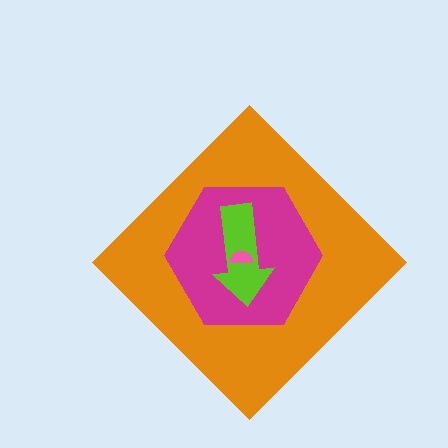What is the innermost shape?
The pink semicircle.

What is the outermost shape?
The orange diamond.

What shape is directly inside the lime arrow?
The pink semicircle.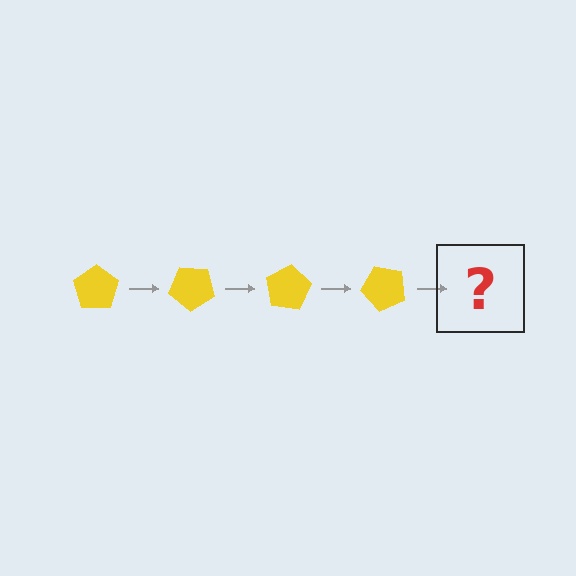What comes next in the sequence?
The next element should be a yellow pentagon rotated 160 degrees.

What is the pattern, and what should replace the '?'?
The pattern is that the pentagon rotates 40 degrees each step. The '?' should be a yellow pentagon rotated 160 degrees.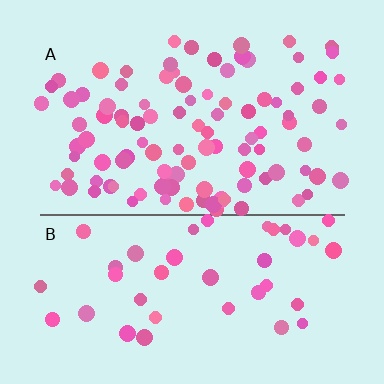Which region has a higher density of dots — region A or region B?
A (the top).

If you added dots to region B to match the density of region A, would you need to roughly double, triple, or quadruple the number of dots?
Approximately double.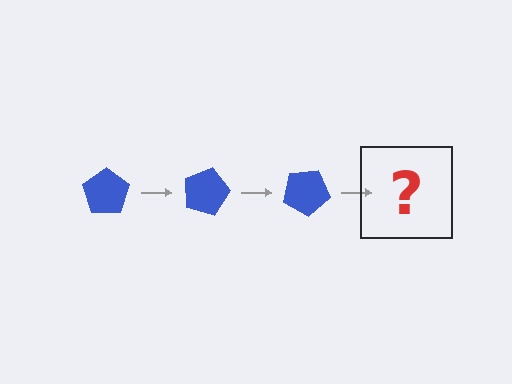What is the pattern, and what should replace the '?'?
The pattern is that the pentagon rotates 15 degrees each step. The '?' should be a blue pentagon rotated 45 degrees.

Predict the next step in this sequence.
The next step is a blue pentagon rotated 45 degrees.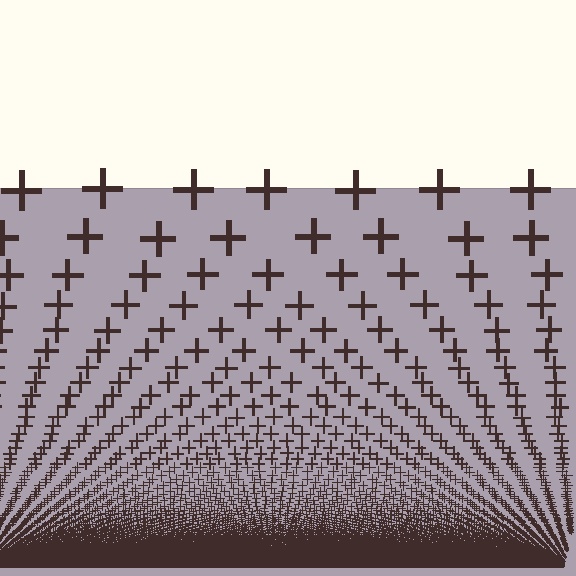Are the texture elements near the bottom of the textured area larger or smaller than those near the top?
Smaller. The gradient is inverted — elements near the bottom are smaller and denser.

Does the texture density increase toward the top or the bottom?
Density increases toward the bottom.